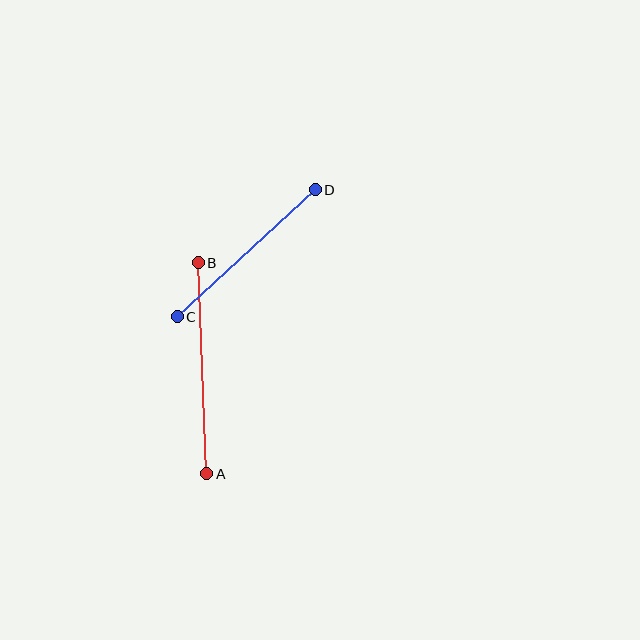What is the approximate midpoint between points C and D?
The midpoint is at approximately (246, 253) pixels.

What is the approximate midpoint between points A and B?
The midpoint is at approximately (203, 368) pixels.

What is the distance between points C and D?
The distance is approximately 188 pixels.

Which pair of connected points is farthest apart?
Points A and B are farthest apart.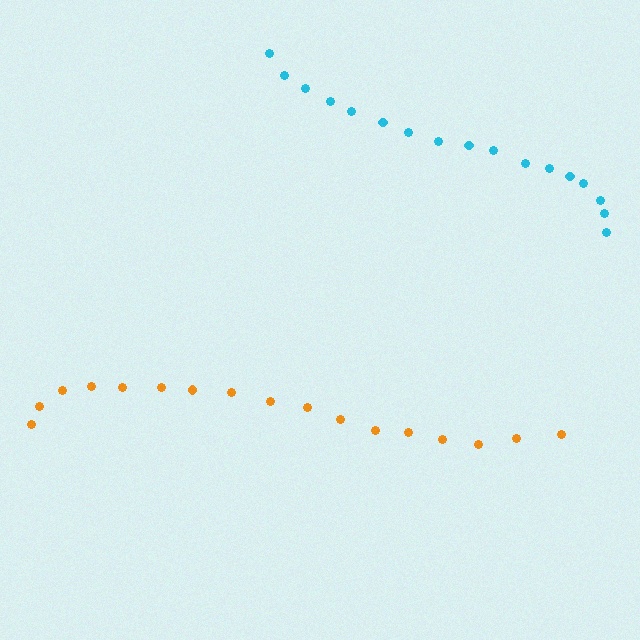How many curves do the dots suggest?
There are 2 distinct paths.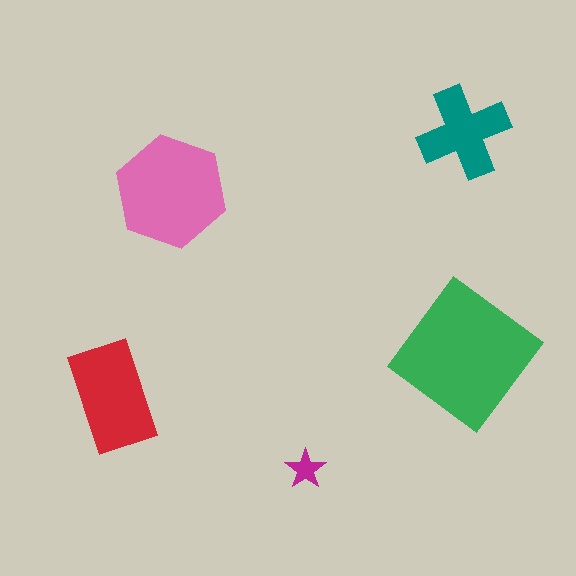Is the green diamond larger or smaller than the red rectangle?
Larger.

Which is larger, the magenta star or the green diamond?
The green diamond.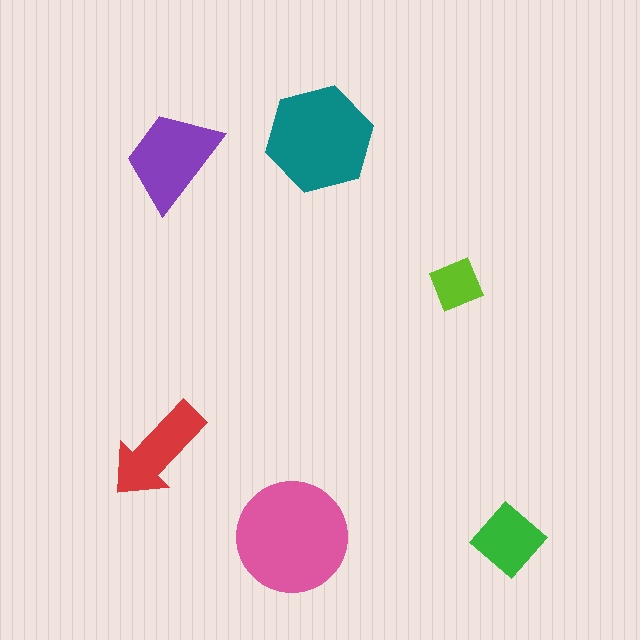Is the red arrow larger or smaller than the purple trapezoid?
Smaller.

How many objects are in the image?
There are 6 objects in the image.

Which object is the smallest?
The lime diamond.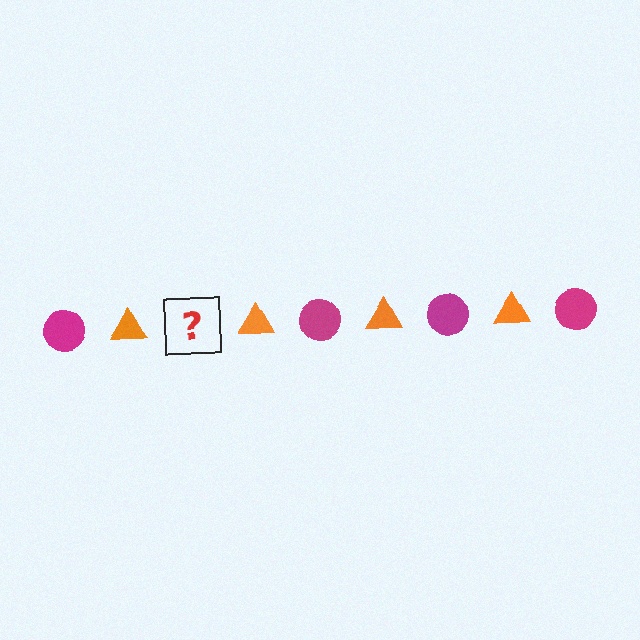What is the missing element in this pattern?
The missing element is a magenta circle.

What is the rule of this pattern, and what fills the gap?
The rule is that the pattern alternates between magenta circle and orange triangle. The gap should be filled with a magenta circle.